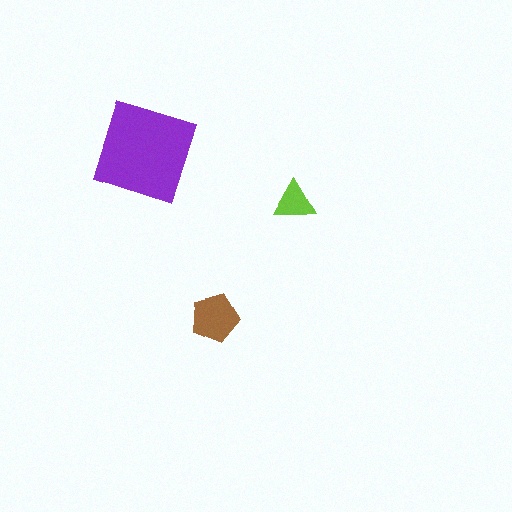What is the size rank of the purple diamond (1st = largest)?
1st.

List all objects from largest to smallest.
The purple diamond, the brown pentagon, the lime triangle.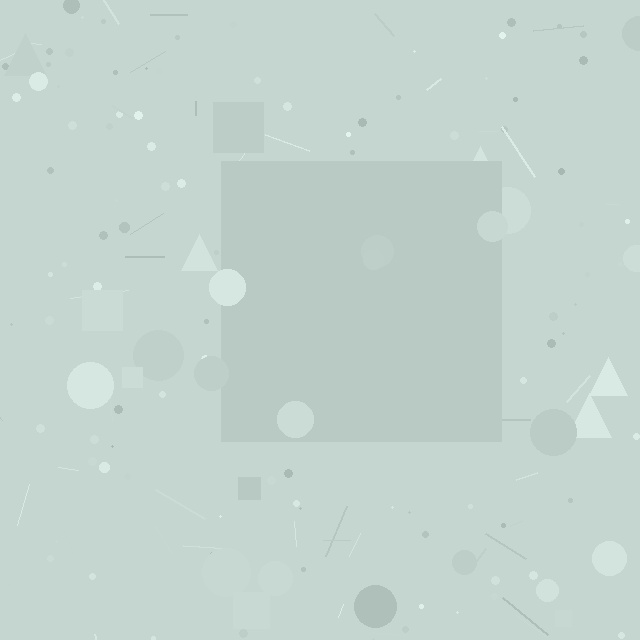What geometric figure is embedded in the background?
A square is embedded in the background.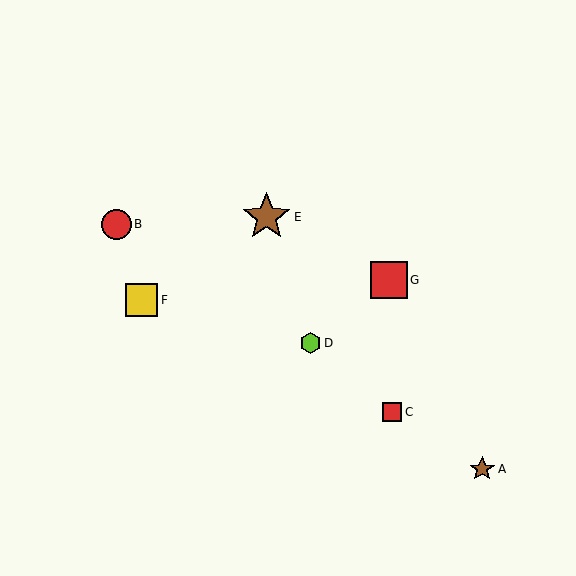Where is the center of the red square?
The center of the red square is at (392, 412).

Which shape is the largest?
The brown star (labeled E) is the largest.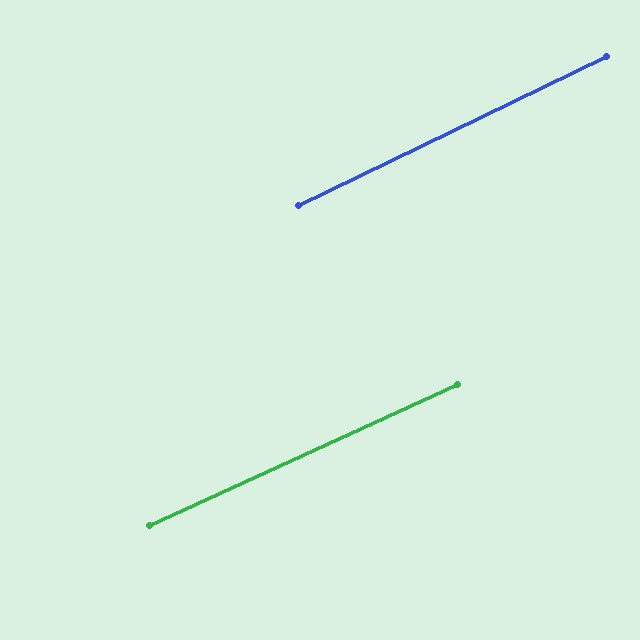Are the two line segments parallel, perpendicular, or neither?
Parallel — their directions differ by only 1.2°.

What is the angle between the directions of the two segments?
Approximately 1 degree.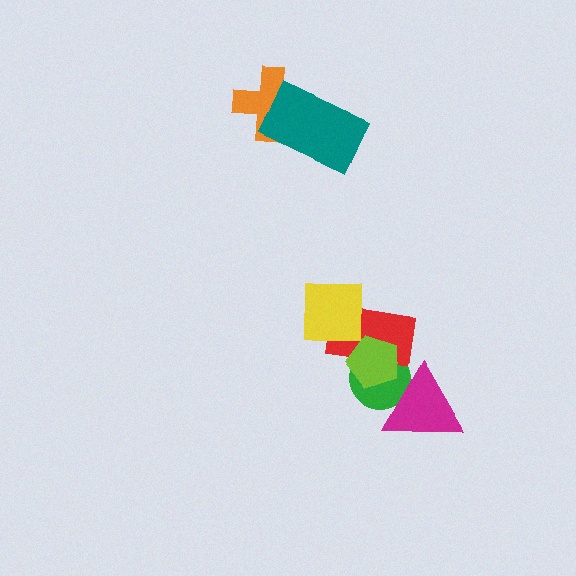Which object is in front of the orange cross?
The teal rectangle is in front of the orange cross.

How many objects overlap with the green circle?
3 objects overlap with the green circle.